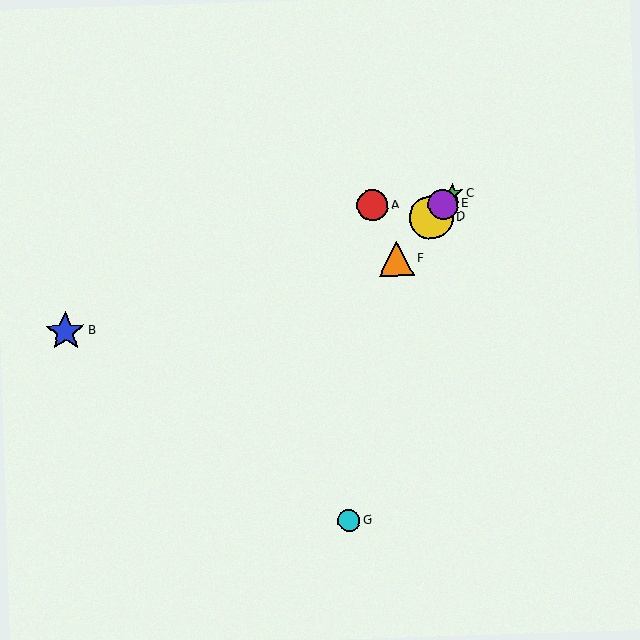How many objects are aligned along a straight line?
4 objects (C, D, E, F) are aligned along a straight line.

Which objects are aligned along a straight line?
Objects C, D, E, F are aligned along a straight line.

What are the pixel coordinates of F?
Object F is at (396, 258).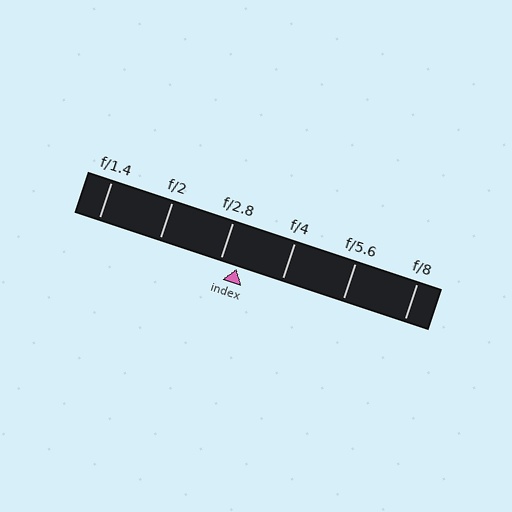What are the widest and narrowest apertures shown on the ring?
The widest aperture shown is f/1.4 and the narrowest is f/8.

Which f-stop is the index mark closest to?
The index mark is closest to f/2.8.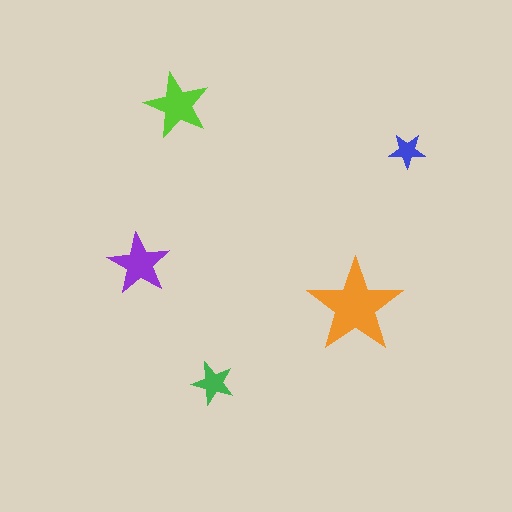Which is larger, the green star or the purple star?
The purple one.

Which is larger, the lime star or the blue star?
The lime one.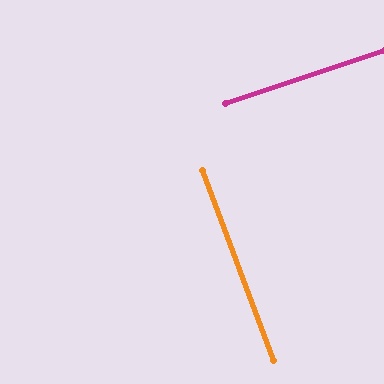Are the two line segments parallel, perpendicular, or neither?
Perpendicular — they meet at approximately 88°.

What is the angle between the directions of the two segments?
Approximately 88 degrees.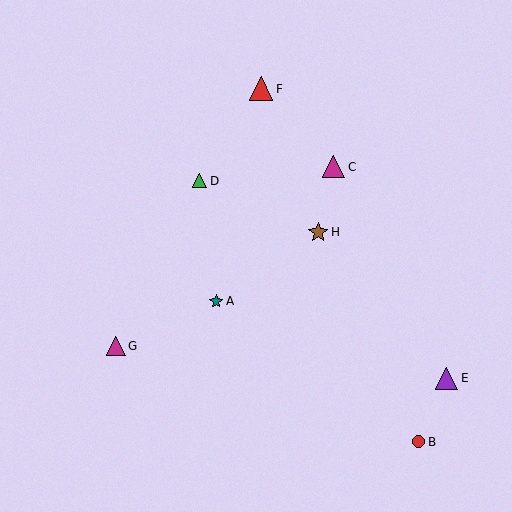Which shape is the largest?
The red triangle (labeled F) is the largest.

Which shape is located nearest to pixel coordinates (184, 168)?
The green triangle (labeled D) at (199, 181) is nearest to that location.